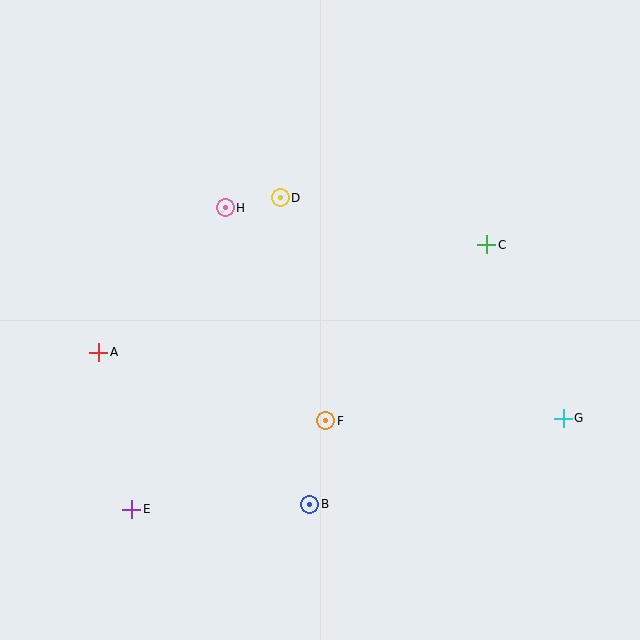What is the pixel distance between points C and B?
The distance between C and B is 314 pixels.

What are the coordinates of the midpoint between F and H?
The midpoint between F and H is at (276, 314).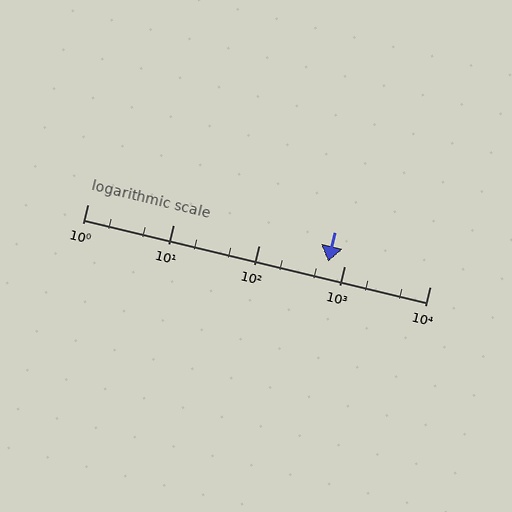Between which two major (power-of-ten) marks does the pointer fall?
The pointer is between 100 and 1000.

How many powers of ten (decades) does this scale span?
The scale spans 4 decades, from 1 to 10000.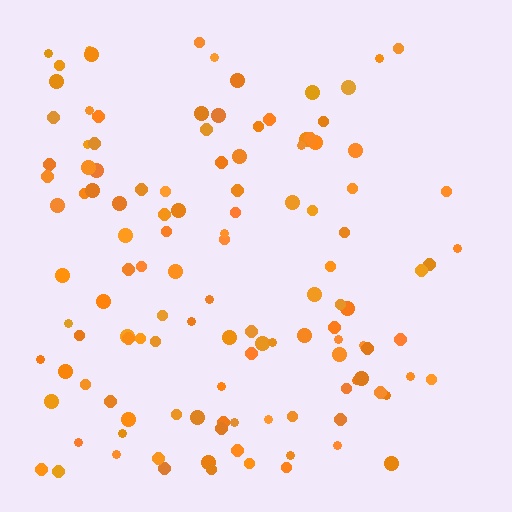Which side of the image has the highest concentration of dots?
The left.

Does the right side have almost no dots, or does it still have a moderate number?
Still a moderate number, just noticeably fewer than the left.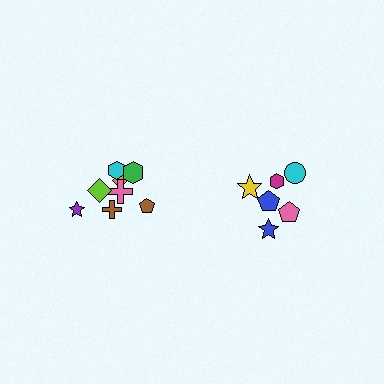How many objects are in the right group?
There are 6 objects.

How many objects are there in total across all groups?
There are 14 objects.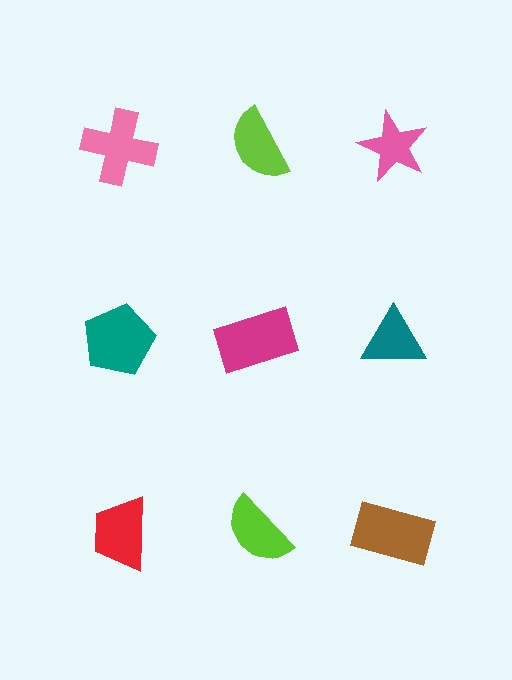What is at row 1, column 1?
A pink cross.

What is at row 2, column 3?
A teal triangle.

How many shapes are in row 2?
3 shapes.